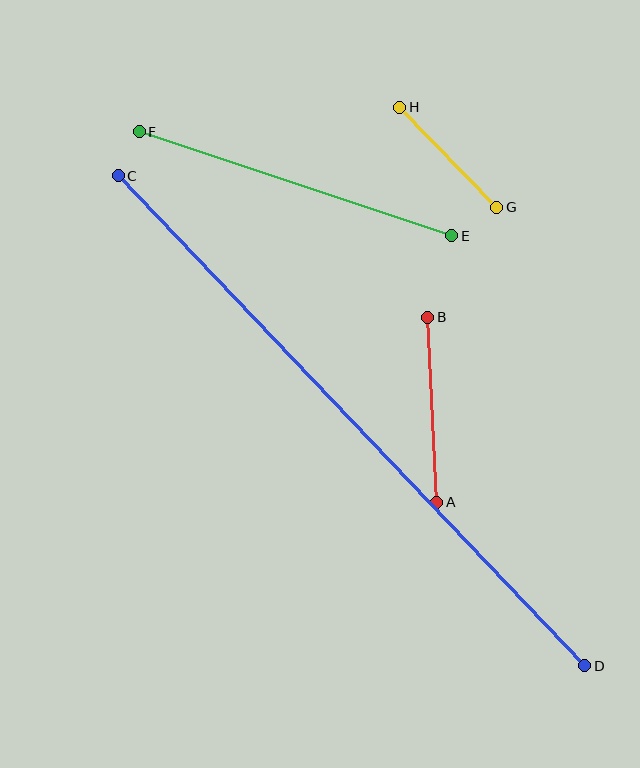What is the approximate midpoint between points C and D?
The midpoint is at approximately (352, 421) pixels.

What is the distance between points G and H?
The distance is approximately 139 pixels.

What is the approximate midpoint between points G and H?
The midpoint is at approximately (448, 157) pixels.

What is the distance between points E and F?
The distance is approximately 329 pixels.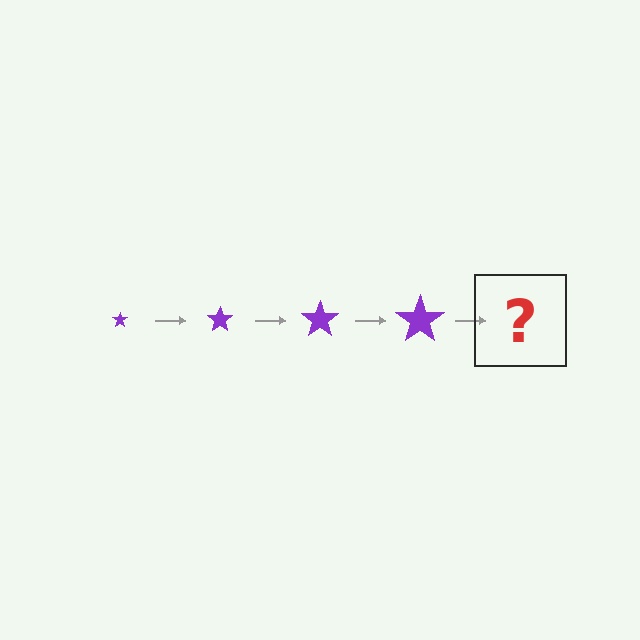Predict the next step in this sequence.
The next step is a purple star, larger than the previous one.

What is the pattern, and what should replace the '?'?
The pattern is that the star gets progressively larger each step. The '?' should be a purple star, larger than the previous one.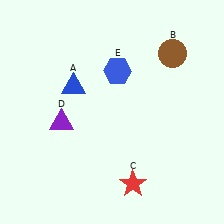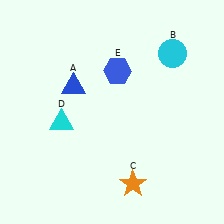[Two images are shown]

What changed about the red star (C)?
In Image 1, C is red. In Image 2, it changed to orange.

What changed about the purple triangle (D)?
In Image 1, D is purple. In Image 2, it changed to cyan.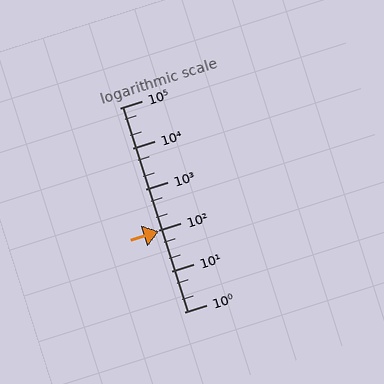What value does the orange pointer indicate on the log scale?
The pointer indicates approximately 93.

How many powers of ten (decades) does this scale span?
The scale spans 5 decades, from 1 to 100000.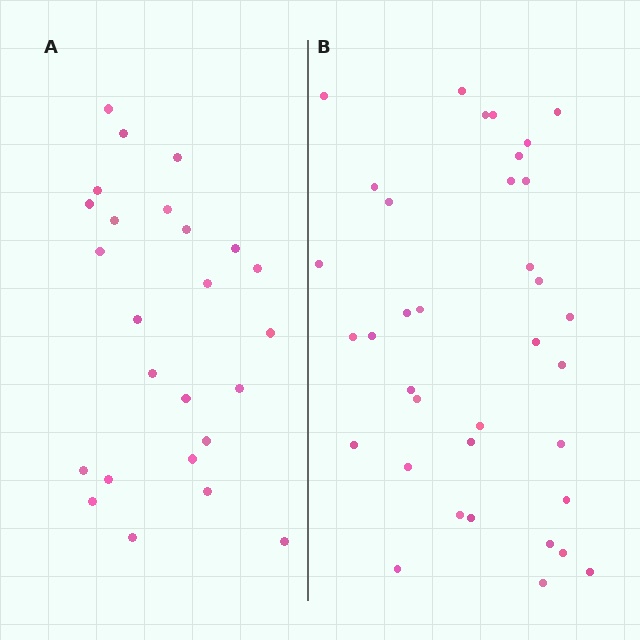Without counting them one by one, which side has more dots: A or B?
Region B (the right region) has more dots.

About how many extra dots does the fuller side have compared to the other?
Region B has roughly 12 or so more dots than region A.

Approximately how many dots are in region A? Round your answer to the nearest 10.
About 20 dots. (The exact count is 25, which rounds to 20.)